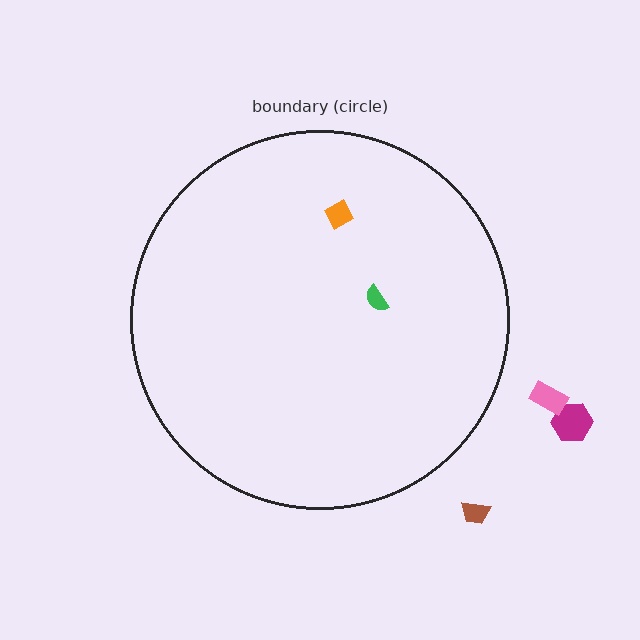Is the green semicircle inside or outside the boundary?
Inside.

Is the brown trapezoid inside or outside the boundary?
Outside.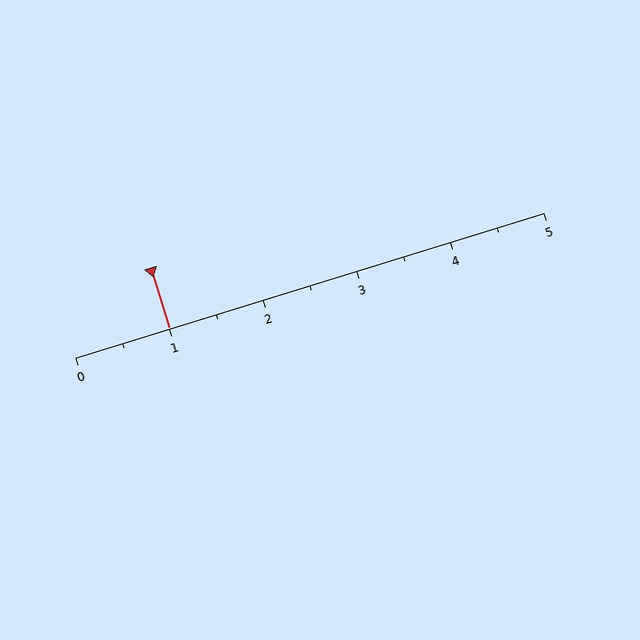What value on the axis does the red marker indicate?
The marker indicates approximately 1.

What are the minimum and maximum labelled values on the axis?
The axis runs from 0 to 5.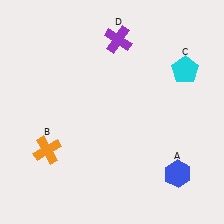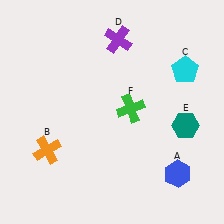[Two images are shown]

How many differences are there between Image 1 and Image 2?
There are 2 differences between the two images.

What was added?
A teal hexagon (E), a green cross (F) were added in Image 2.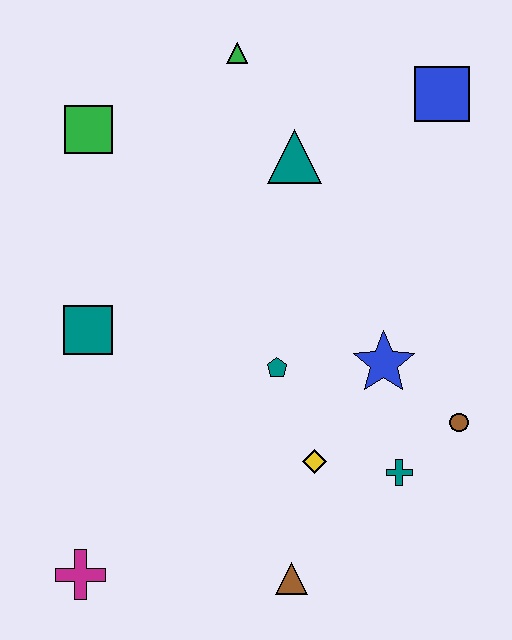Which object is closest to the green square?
The green triangle is closest to the green square.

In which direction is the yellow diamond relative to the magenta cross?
The yellow diamond is to the right of the magenta cross.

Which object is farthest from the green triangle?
The magenta cross is farthest from the green triangle.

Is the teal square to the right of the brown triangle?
No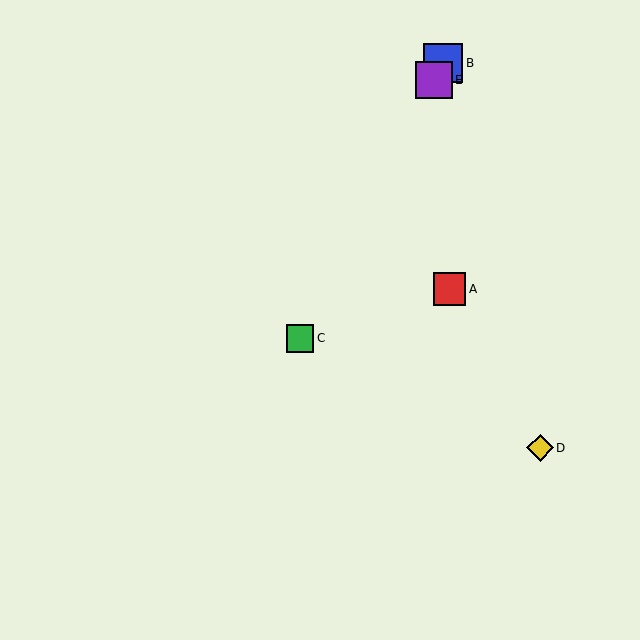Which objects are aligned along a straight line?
Objects B, C, E are aligned along a straight line.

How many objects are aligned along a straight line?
3 objects (B, C, E) are aligned along a straight line.